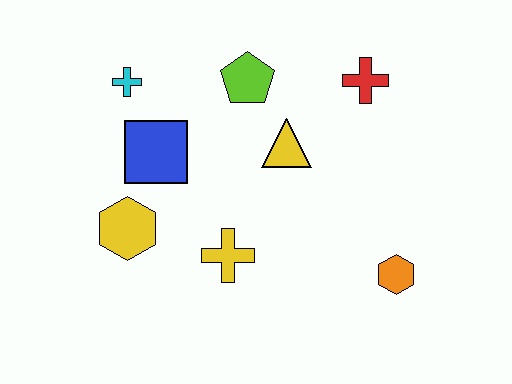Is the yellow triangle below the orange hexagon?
No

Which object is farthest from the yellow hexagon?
The red cross is farthest from the yellow hexagon.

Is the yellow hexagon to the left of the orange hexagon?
Yes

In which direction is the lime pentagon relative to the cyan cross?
The lime pentagon is to the right of the cyan cross.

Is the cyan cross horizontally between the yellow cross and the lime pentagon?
No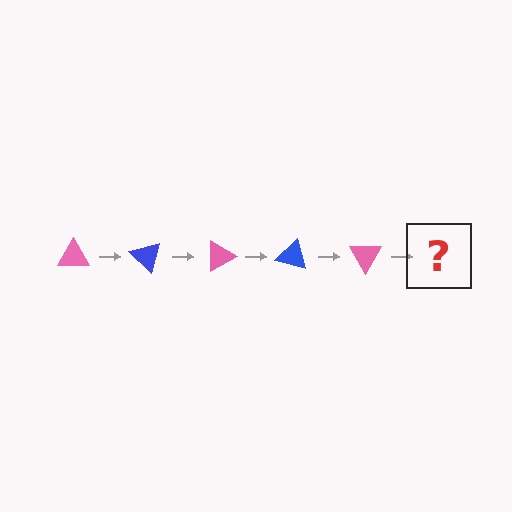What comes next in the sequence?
The next element should be a blue triangle, rotated 225 degrees from the start.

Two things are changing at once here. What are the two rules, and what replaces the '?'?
The two rules are that it rotates 45 degrees each step and the color cycles through pink and blue. The '?' should be a blue triangle, rotated 225 degrees from the start.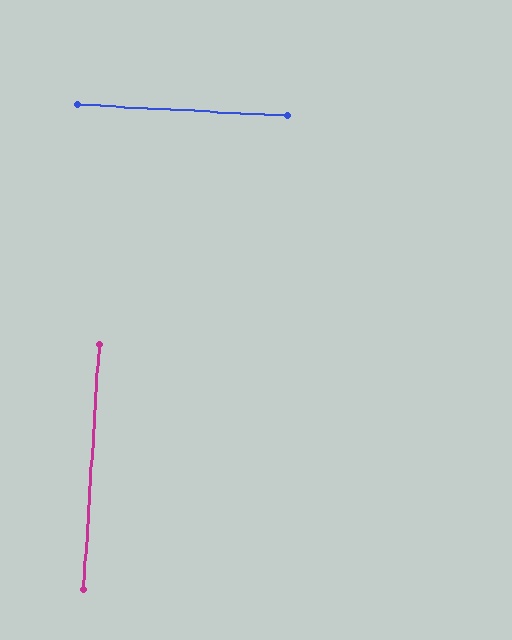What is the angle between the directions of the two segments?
Approximately 90 degrees.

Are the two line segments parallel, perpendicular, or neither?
Perpendicular — they meet at approximately 90°.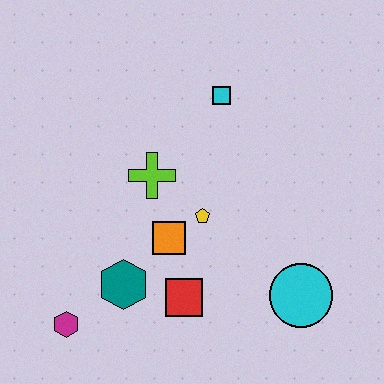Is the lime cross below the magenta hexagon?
No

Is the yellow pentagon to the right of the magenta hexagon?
Yes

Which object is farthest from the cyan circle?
The magenta hexagon is farthest from the cyan circle.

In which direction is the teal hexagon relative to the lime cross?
The teal hexagon is below the lime cross.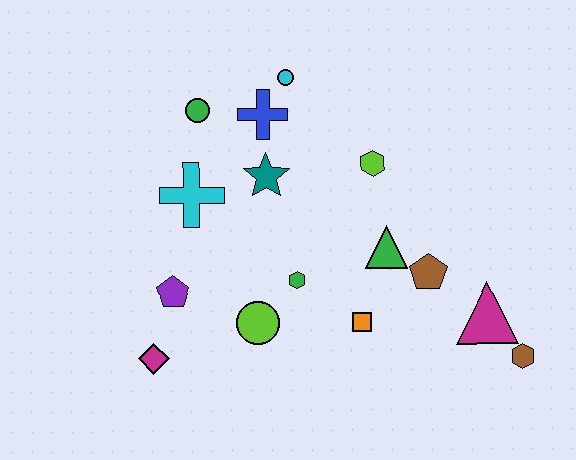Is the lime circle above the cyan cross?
No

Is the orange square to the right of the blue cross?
Yes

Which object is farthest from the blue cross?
The brown hexagon is farthest from the blue cross.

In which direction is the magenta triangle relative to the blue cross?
The magenta triangle is to the right of the blue cross.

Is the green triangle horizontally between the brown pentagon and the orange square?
Yes